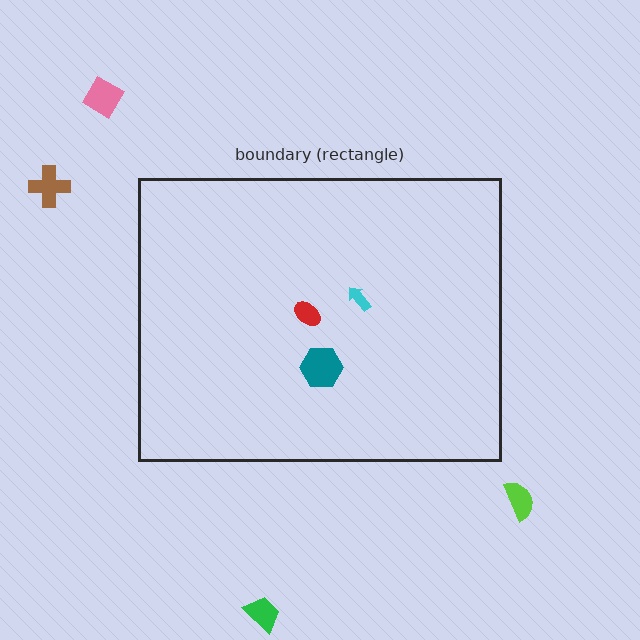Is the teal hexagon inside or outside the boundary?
Inside.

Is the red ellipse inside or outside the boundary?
Inside.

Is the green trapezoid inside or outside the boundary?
Outside.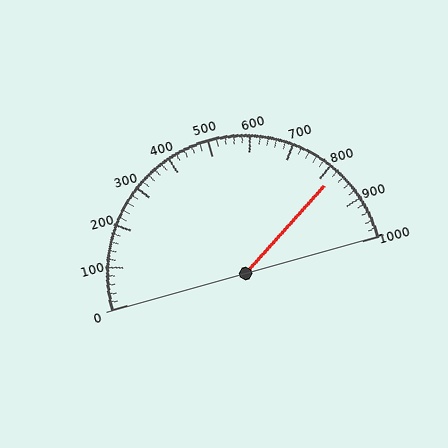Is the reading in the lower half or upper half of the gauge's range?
The reading is in the upper half of the range (0 to 1000).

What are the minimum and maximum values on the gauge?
The gauge ranges from 0 to 1000.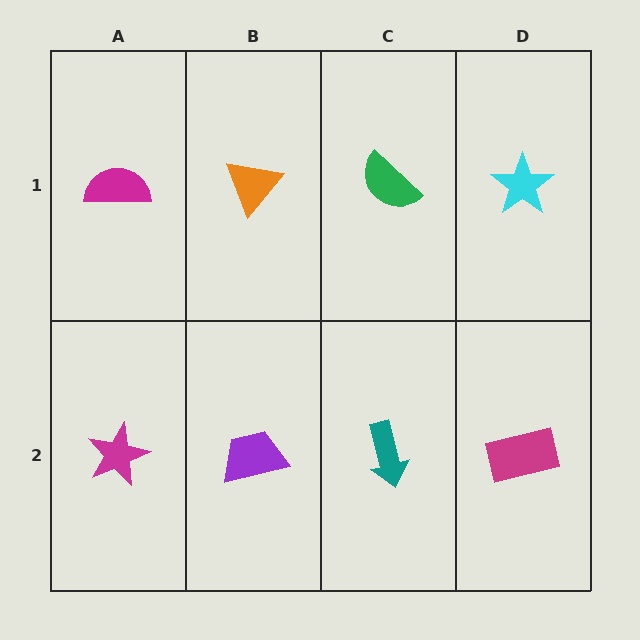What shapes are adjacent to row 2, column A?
A magenta semicircle (row 1, column A), a purple trapezoid (row 2, column B).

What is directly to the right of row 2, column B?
A teal arrow.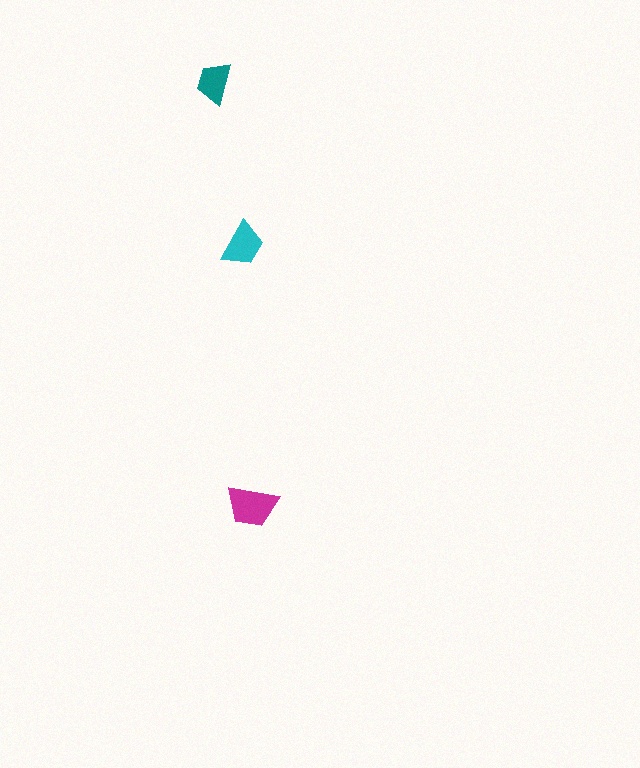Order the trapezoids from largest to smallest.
the magenta one, the cyan one, the teal one.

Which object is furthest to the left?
The teal trapezoid is leftmost.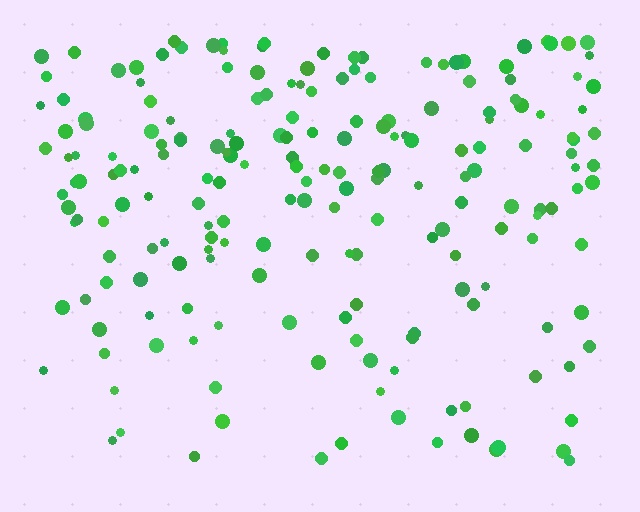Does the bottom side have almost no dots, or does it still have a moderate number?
Still a moderate number, just noticeably fewer than the top.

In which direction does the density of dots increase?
From bottom to top, with the top side densest.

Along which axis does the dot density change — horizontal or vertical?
Vertical.